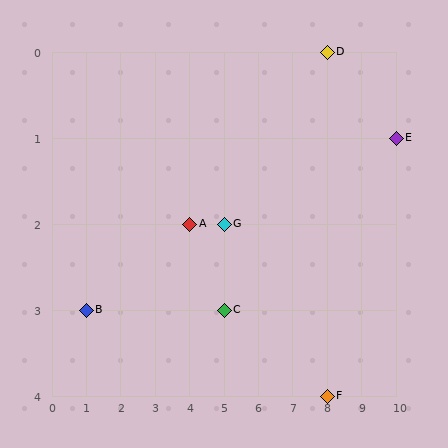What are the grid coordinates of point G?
Point G is at grid coordinates (5, 2).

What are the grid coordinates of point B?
Point B is at grid coordinates (1, 3).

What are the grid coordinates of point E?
Point E is at grid coordinates (10, 1).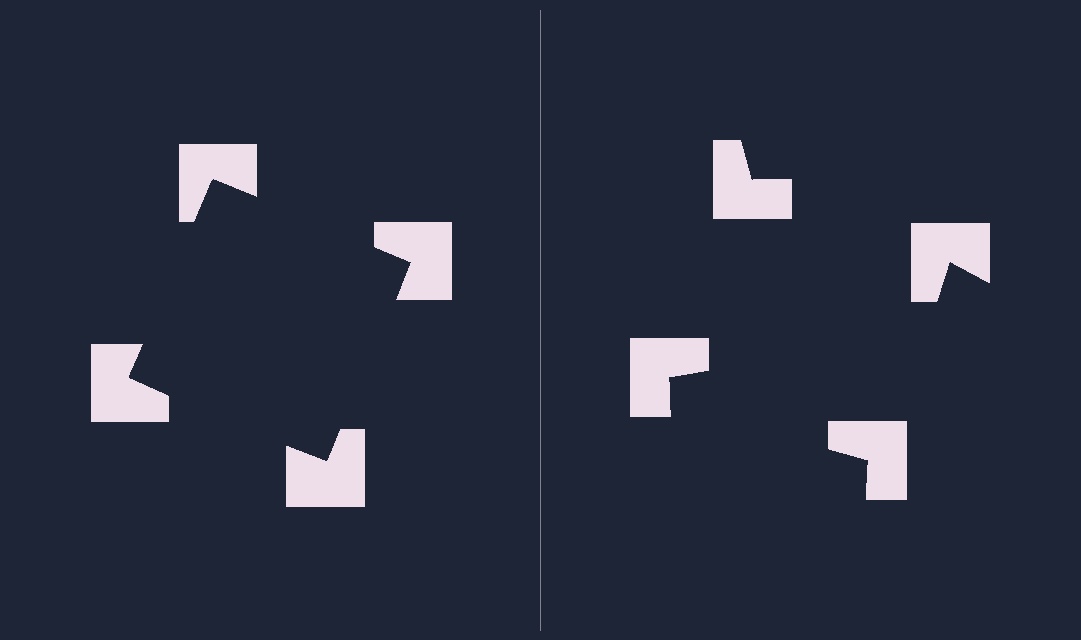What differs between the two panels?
The notched squares are positioned identically on both sides; only the wedge orientations differ. On the left they align to a square; on the right they are misaligned.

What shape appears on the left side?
An illusory square.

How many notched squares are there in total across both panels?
8 — 4 on each side.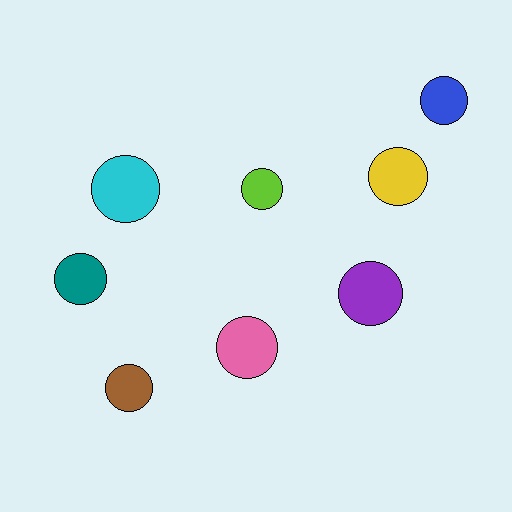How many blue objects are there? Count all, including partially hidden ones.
There is 1 blue object.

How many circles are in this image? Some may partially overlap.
There are 8 circles.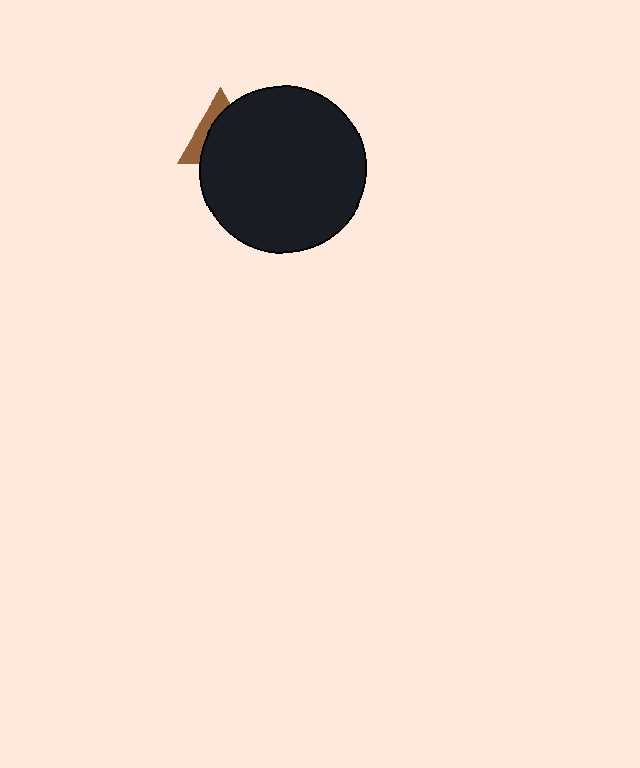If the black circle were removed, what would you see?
You would see the complete brown triangle.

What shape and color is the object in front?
The object in front is a black circle.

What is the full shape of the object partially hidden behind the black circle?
The partially hidden object is a brown triangle.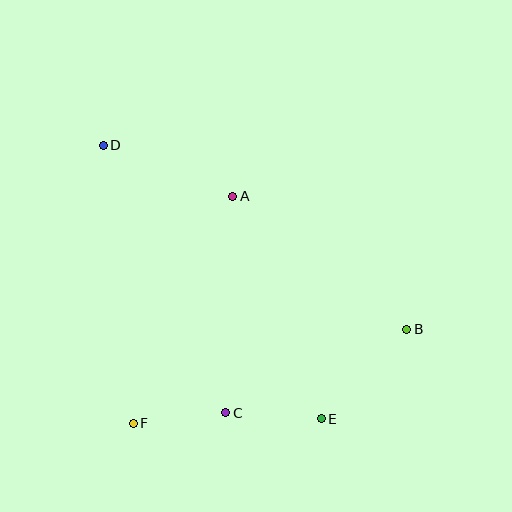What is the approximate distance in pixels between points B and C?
The distance between B and C is approximately 199 pixels.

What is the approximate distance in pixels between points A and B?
The distance between A and B is approximately 219 pixels.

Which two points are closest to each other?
Points C and F are closest to each other.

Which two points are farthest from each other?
Points B and D are farthest from each other.